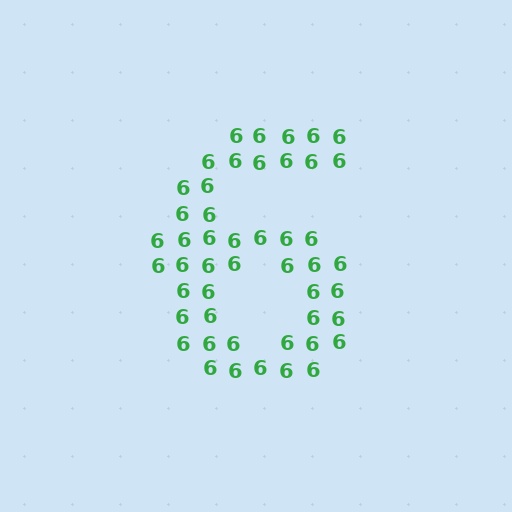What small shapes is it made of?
It is made of small digit 6's.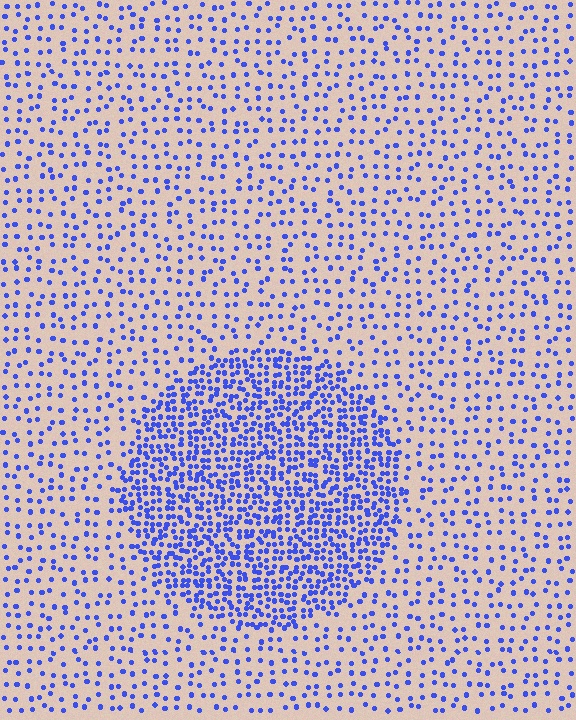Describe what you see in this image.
The image contains small blue elements arranged at two different densities. A circle-shaped region is visible where the elements are more densely packed than the surrounding area.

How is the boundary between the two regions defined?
The boundary is defined by a change in element density (approximately 2.6x ratio). All elements are the same color, size, and shape.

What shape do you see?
I see a circle.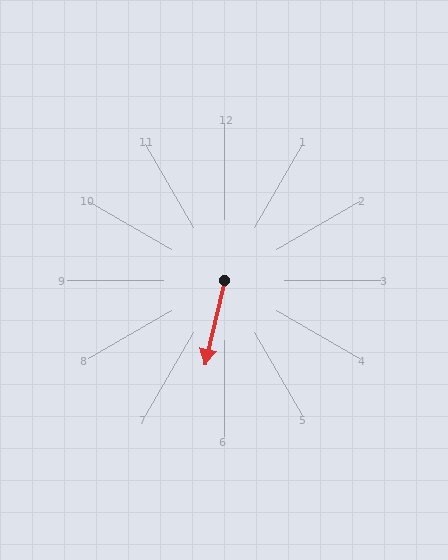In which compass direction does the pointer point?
South.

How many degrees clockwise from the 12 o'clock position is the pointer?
Approximately 193 degrees.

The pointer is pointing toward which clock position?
Roughly 6 o'clock.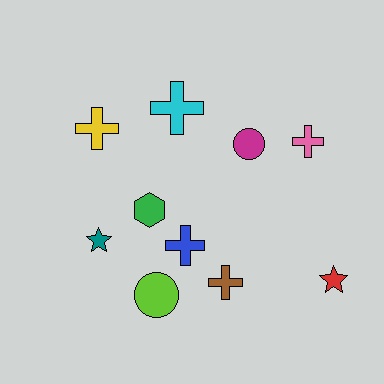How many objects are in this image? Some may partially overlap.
There are 10 objects.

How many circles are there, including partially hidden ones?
There are 2 circles.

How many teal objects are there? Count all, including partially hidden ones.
There is 1 teal object.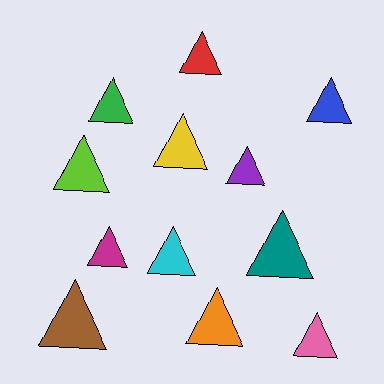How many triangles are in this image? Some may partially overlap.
There are 12 triangles.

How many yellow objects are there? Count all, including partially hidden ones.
There is 1 yellow object.